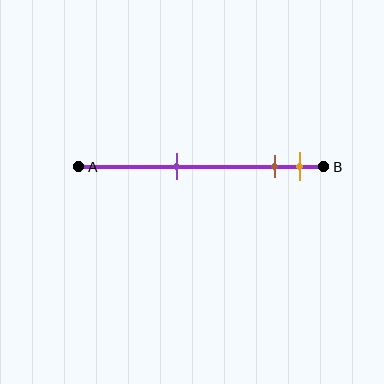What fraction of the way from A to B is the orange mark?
The orange mark is approximately 90% (0.9) of the way from A to B.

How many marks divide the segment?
There are 3 marks dividing the segment.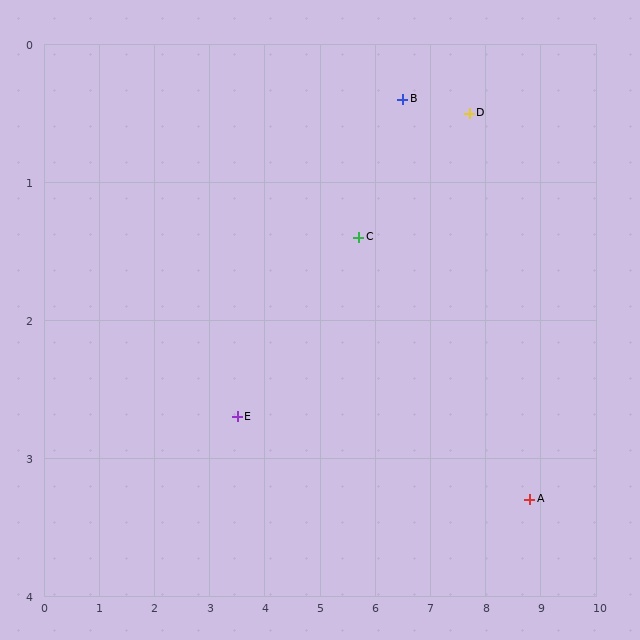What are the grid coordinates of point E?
Point E is at approximately (3.5, 2.7).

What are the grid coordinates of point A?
Point A is at approximately (8.8, 3.3).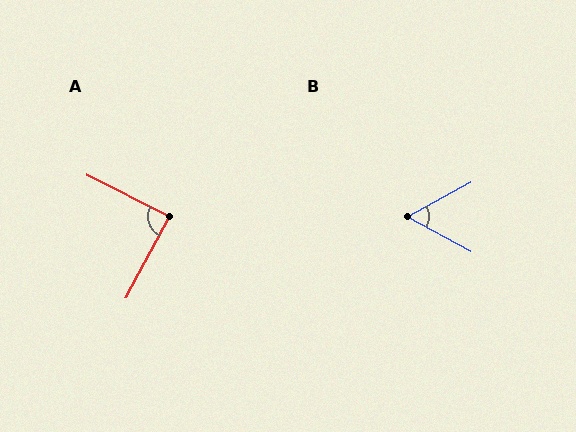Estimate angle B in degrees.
Approximately 57 degrees.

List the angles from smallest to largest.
B (57°), A (88°).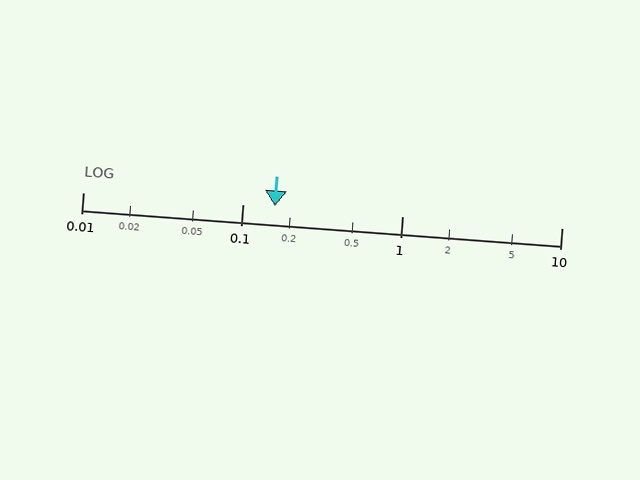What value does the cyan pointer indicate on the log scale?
The pointer indicates approximately 0.16.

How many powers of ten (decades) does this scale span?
The scale spans 3 decades, from 0.01 to 10.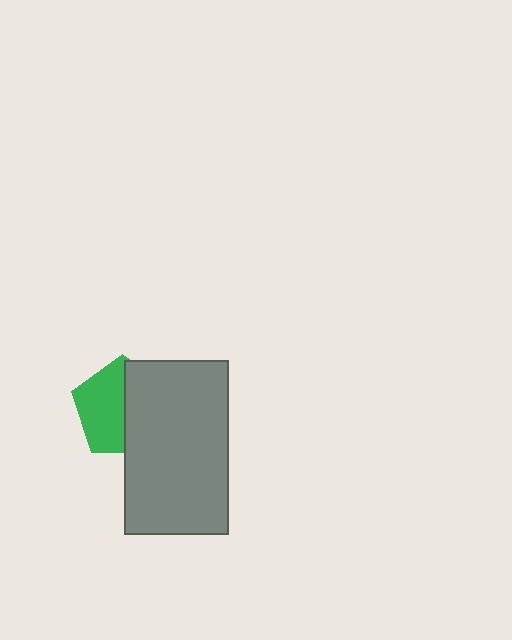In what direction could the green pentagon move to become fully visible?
The green pentagon could move left. That would shift it out from behind the gray rectangle entirely.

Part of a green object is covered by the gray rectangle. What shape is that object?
It is a pentagon.